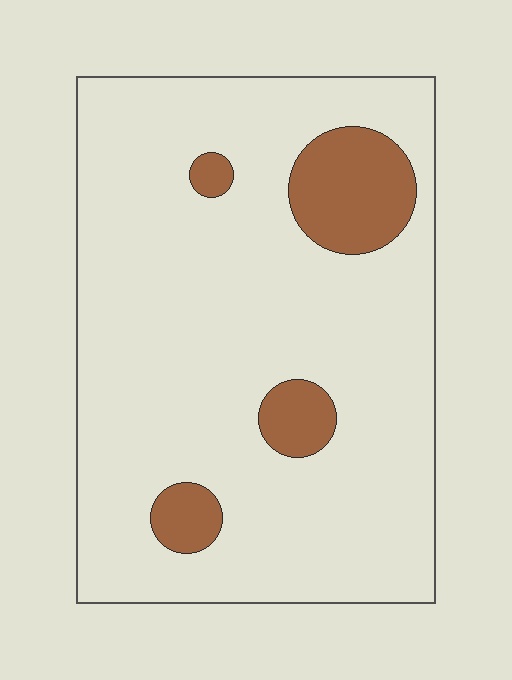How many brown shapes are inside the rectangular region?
4.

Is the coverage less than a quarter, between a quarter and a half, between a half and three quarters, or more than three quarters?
Less than a quarter.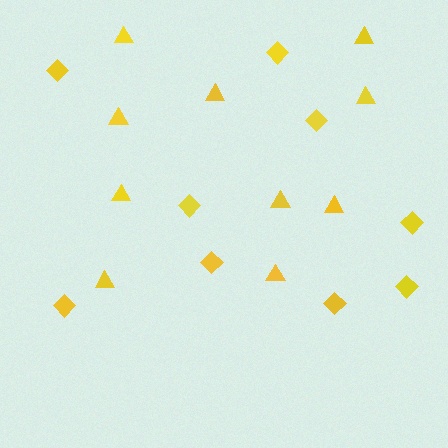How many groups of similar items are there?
There are 2 groups: one group of triangles (10) and one group of diamonds (9).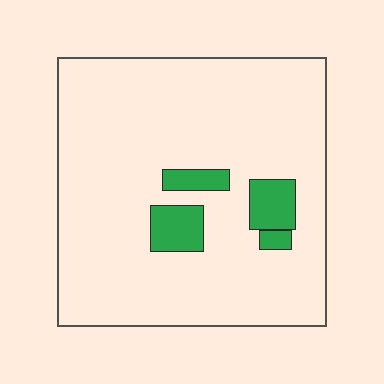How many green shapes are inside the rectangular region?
4.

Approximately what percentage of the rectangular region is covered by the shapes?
Approximately 10%.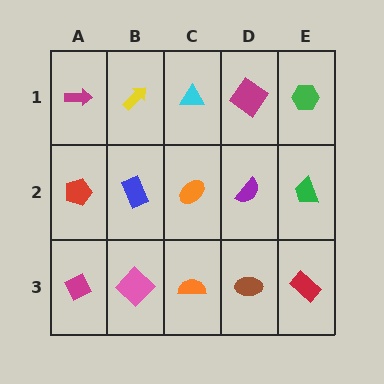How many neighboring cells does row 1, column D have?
3.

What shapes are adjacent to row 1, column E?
A green trapezoid (row 2, column E), a magenta diamond (row 1, column D).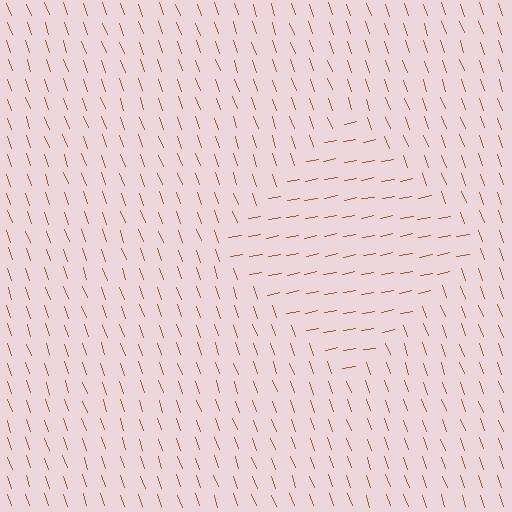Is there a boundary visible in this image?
Yes, there is a texture boundary formed by a change in line orientation.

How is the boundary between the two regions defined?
The boundary is defined purely by a change in line orientation (approximately 82 degrees difference). All lines are the same color and thickness.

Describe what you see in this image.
The image is filled with small brown line segments. A diamond region in the image has lines oriented differently from the surrounding lines, creating a visible texture boundary.